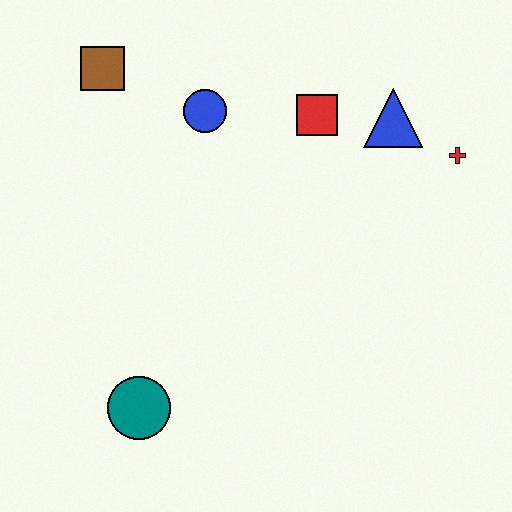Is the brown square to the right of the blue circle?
No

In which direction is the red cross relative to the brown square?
The red cross is to the right of the brown square.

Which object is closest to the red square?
The blue triangle is closest to the red square.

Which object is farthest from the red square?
The teal circle is farthest from the red square.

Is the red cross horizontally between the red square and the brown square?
No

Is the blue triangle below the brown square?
Yes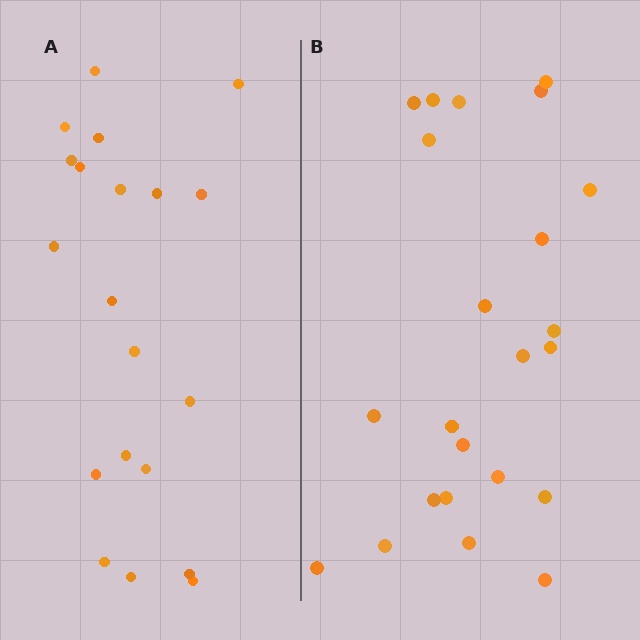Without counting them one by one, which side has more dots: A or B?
Region B (the right region) has more dots.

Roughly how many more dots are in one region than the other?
Region B has just a few more — roughly 2 or 3 more dots than region A.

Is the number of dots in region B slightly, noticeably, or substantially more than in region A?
Region B has only slightly more — the two regions are fairly close. The ratio is roughly 1.1 to 1.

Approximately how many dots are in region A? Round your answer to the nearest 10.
About 20 dots.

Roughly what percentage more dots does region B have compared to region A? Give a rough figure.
About 15% more.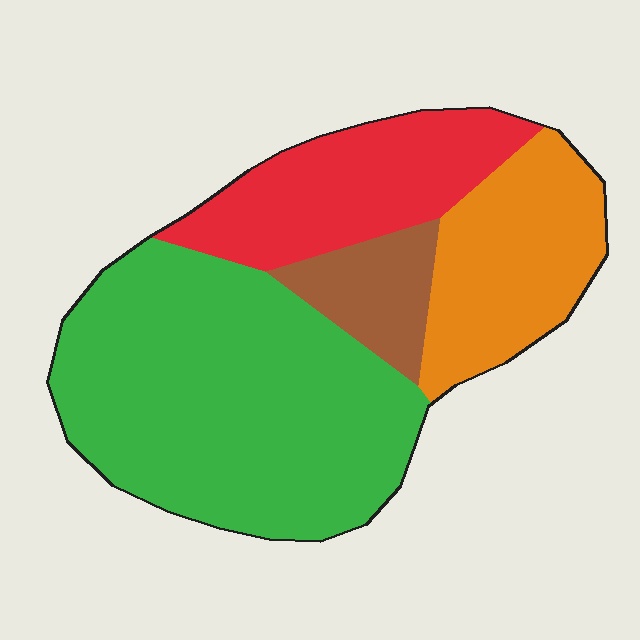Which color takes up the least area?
Brown, at roughly 10%.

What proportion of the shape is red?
Red covers 21% of the shape.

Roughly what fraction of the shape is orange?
Orange takes up about one fifth (1/5) of the shape.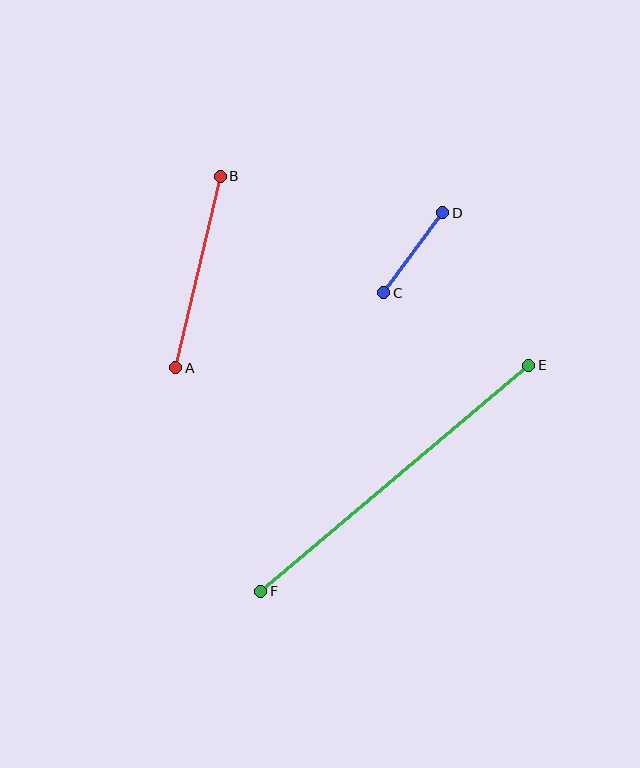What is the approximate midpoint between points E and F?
The midpoint is at approximately (395, 478) pixels.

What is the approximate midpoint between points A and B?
The midpoint is at approximately (198, 272) pixels.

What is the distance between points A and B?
The distance is approximately 196 pixels.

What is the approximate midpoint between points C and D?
The midpoint is at approximately (413, 253) pixels.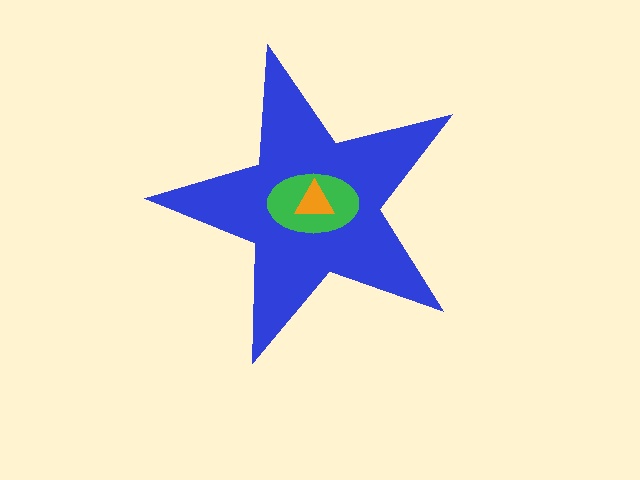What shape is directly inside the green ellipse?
The orange triangle.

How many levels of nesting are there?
3.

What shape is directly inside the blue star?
The green ellipse.